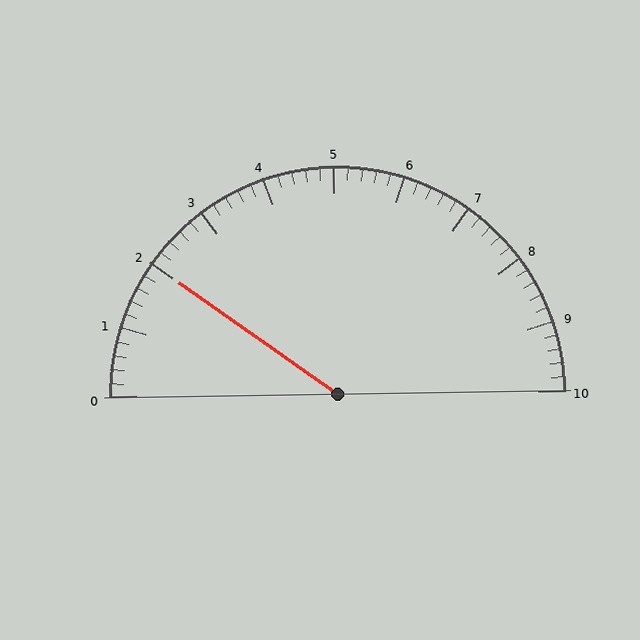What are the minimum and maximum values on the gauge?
The gauge ranges from 0 to 10.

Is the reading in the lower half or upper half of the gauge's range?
The reading is in the lower half of the range (0 to 10).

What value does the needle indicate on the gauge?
The needle indicates approximately 2.0.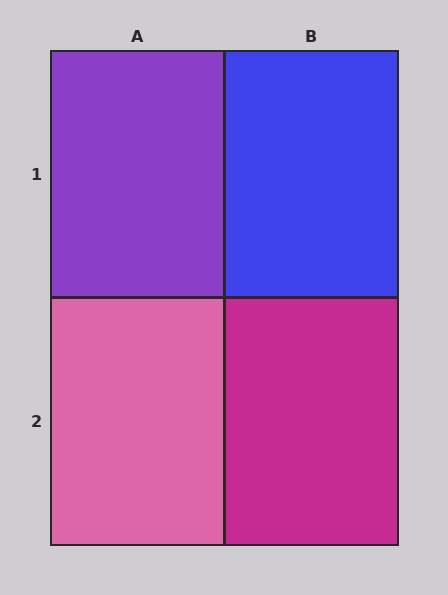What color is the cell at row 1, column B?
Blue.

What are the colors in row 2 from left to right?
Pink, magenta.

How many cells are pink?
1 cell is pink.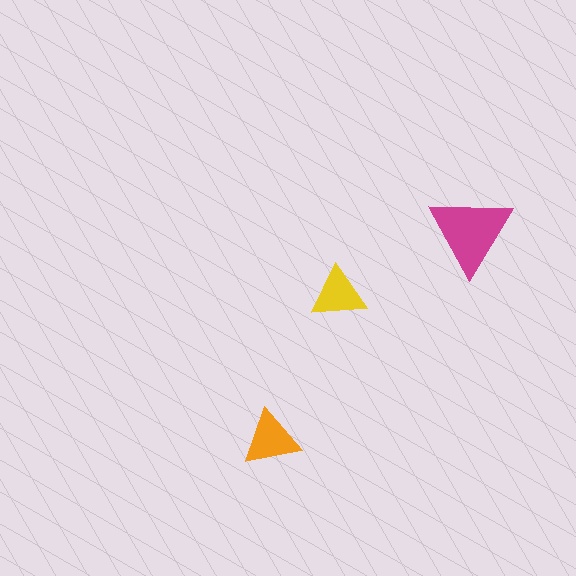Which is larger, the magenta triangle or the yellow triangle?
The magenta one.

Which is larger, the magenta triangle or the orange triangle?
The magenta one.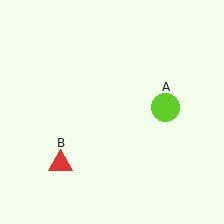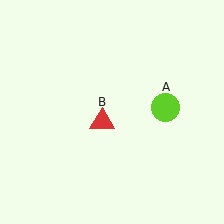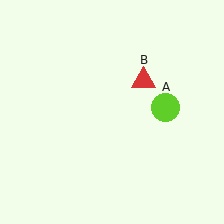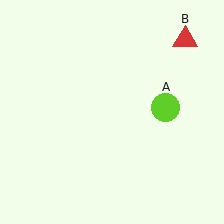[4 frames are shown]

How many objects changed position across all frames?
1 object changed position: red triangle (object B).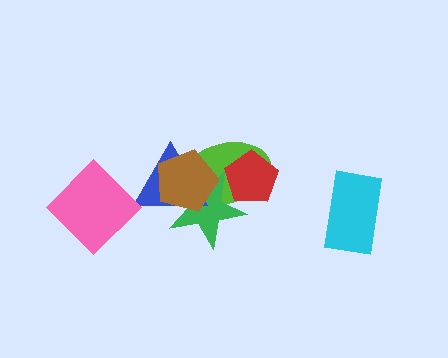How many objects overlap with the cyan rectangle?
0 objects overlap with the cyan rectangle.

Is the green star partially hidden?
Yes, it is partially covered by another shape.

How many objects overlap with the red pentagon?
2 objects overlap with the red pentagon.